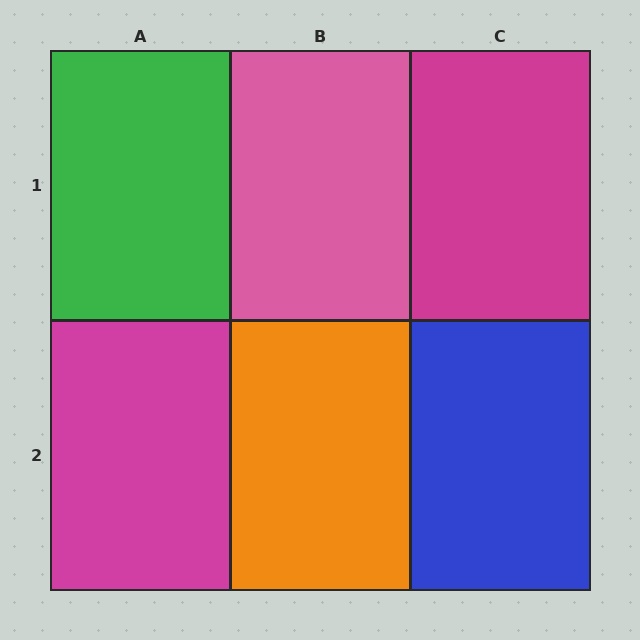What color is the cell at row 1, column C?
Magenta.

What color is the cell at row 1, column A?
Green.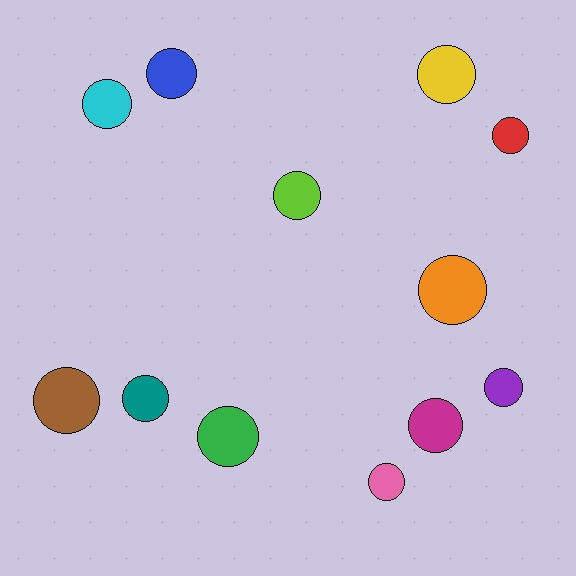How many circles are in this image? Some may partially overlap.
There are 12 circles.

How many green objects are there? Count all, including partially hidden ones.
There is 1 green object.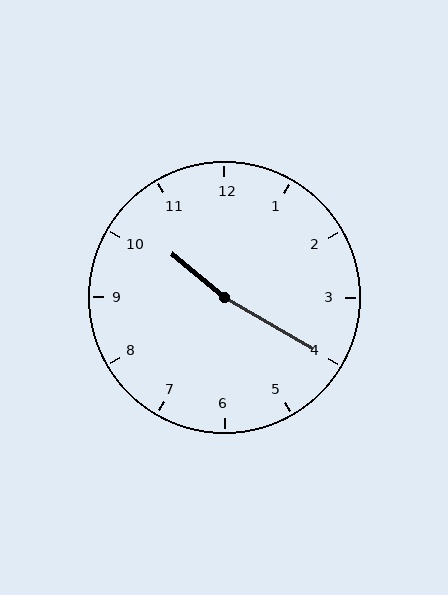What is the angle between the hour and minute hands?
Approximately 170 degrees.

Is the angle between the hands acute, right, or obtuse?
It is obtuse.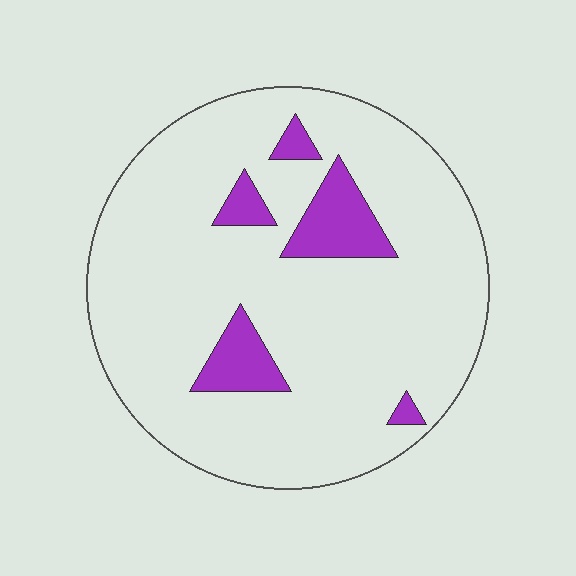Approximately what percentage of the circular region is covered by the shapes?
Approximately 10%.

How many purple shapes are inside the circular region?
5.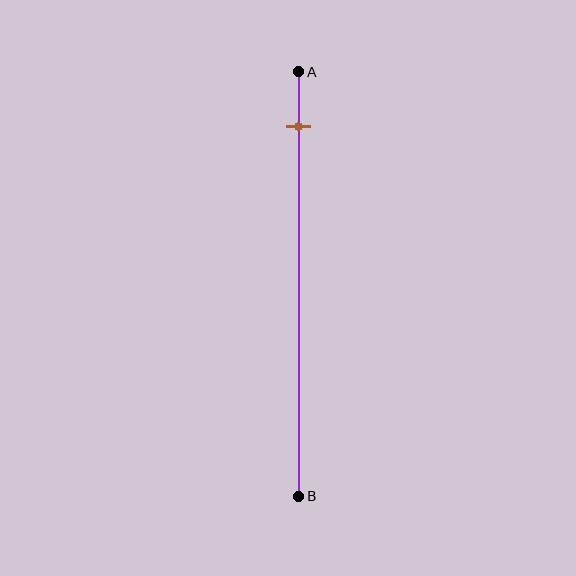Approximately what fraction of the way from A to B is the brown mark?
The brown mark is approximately 15% of the way from A to B.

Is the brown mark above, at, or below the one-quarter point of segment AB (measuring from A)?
The brown mark is above the one-quarter point of segment AB.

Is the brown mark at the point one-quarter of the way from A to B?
No, the mark is at about 15% from A, not at the 25% one-quarter point.